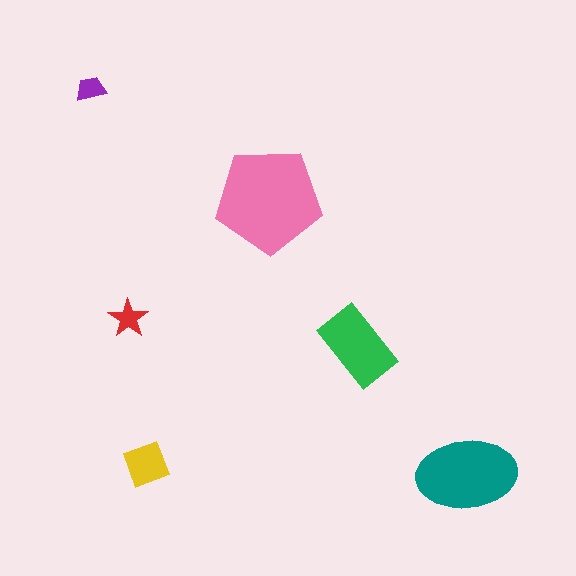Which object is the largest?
The pink pentagon.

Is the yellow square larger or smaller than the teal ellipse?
Smaller.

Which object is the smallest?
The purple trapezoid.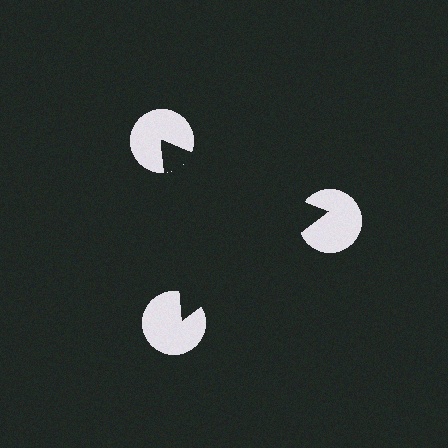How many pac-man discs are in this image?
There are 3 — one at each vertex of the illusory triangle.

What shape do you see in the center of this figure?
An illusory triangle — its edges are inferred from the aligned wedge cuts in the pac-man discs, not physically drawn.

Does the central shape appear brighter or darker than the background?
It typically appears slightly darker than the background, even though no actual brightness change is drawn.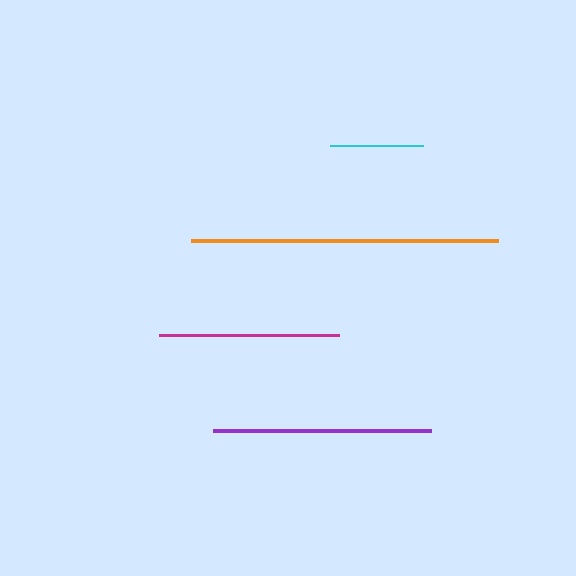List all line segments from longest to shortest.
From longest to shortest: orange, purple, magenta, cyan.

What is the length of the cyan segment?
The cyan segment is approximately 93 pixels long.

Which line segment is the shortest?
The cyan line is the shortest at approximately 93 pixels.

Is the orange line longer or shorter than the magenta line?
The orange line is longer than the magenta line.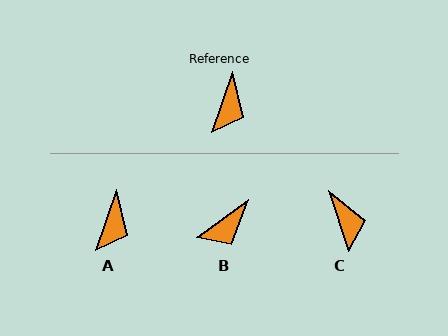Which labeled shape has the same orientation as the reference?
A.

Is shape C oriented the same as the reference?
No, it is off by about 37 degrees.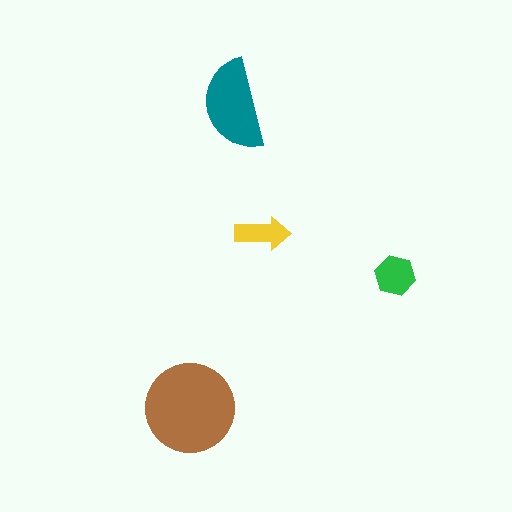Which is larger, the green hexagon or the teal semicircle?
The teal semicircle.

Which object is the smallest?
The yellow arrow.